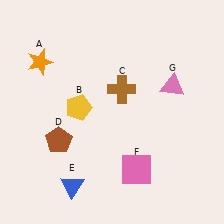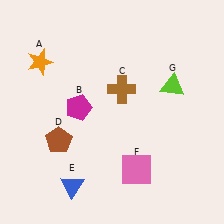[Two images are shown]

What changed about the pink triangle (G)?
In Image 1, G is pink. In Image 2, it changed to lime.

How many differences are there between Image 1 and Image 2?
There are 2 differences between the two images.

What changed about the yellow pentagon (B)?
In Image 1, B is yellow. In Image 2, it changed to magenta.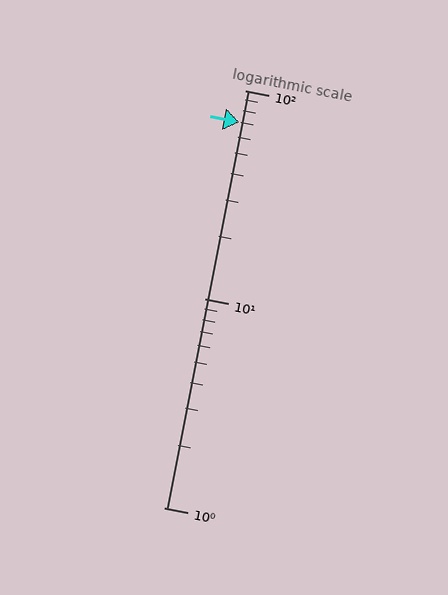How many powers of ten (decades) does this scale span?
The scale spans 2 decades, from 1 to 100.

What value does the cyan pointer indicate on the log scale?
The pointer indicates approximately 70.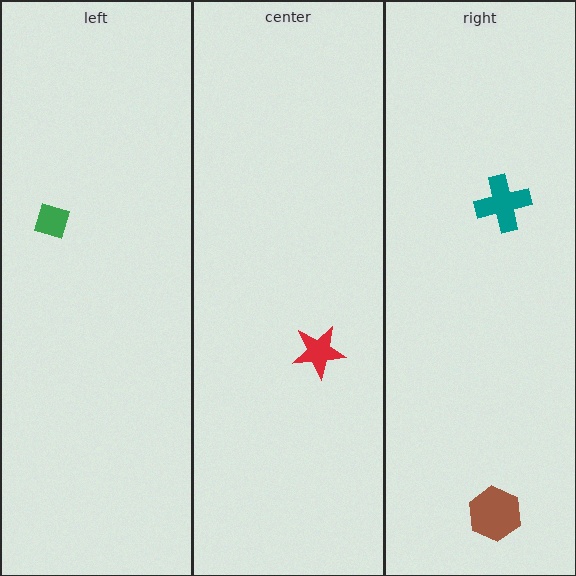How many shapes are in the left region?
1.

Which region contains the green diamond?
The left region.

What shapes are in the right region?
The teal cross, the brown hexagon.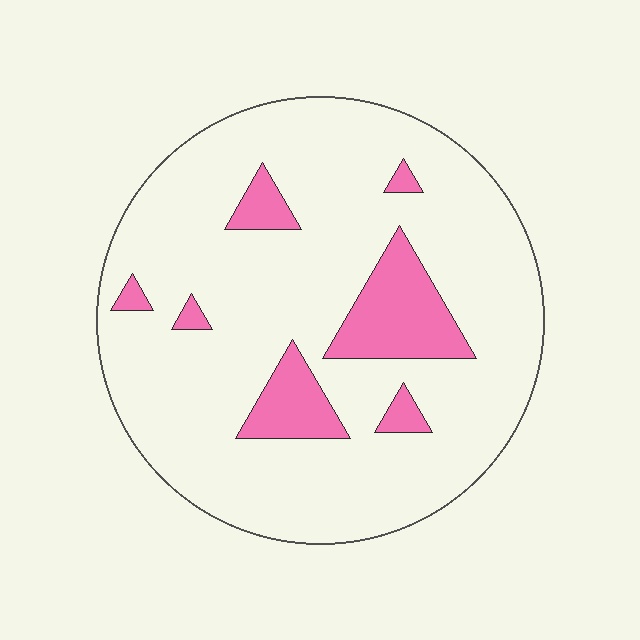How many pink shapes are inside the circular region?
7.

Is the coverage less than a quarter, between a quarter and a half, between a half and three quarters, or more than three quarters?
Less than a quarter.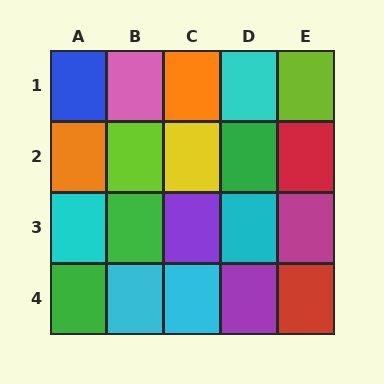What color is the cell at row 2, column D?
Green.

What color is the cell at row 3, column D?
Cyan.